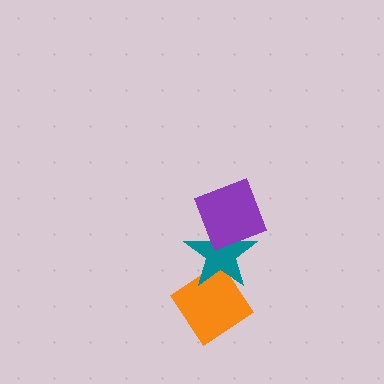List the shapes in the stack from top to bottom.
From top to bottom: the purple diamond, the teal star, the orange diamond.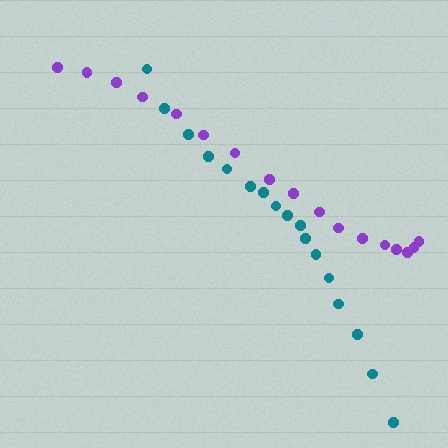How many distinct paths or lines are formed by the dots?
There are 2 distinct paths.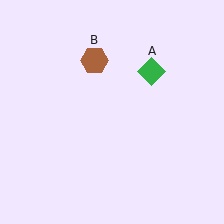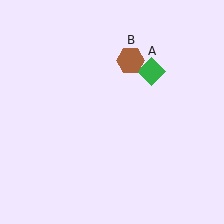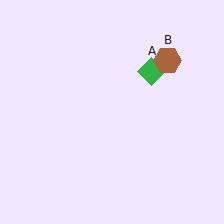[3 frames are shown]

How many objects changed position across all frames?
1 object changed position: brown hexagon (object B).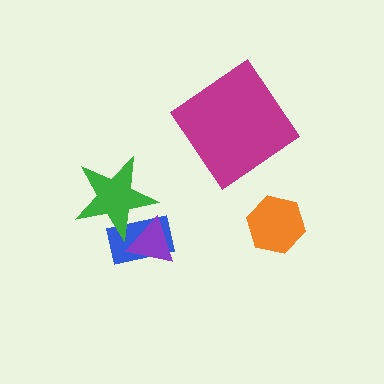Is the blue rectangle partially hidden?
Yes, it is partially covered by another shape.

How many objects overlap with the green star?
2 objects overlap with the green star.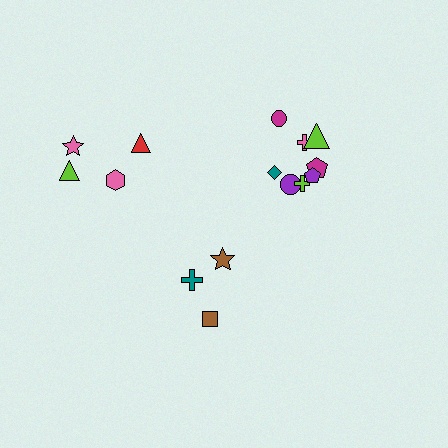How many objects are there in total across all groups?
There are 15 objects.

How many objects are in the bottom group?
There are 3 objects.